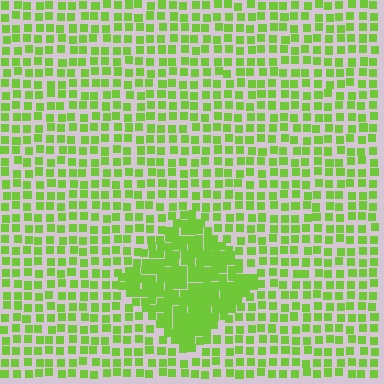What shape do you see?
I see a diamond.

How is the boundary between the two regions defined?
The boundary is defined by a change in element density (approximately 2.0x ratio). All elements are the same color, size, and shape.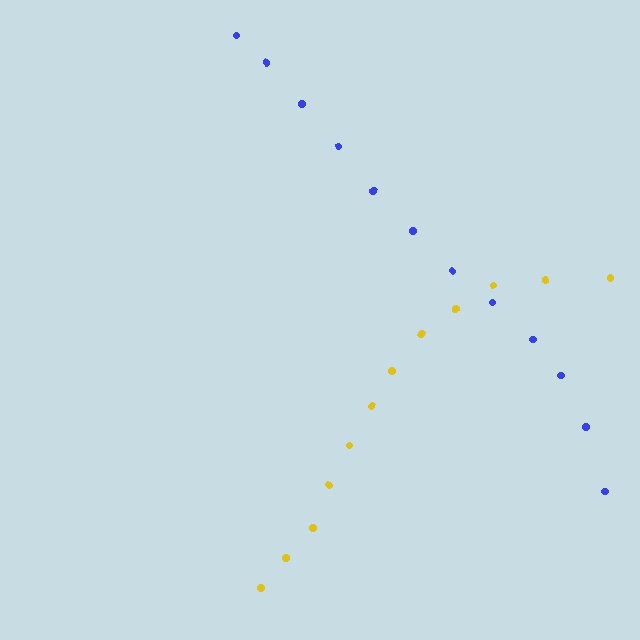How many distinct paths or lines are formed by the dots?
There are 2 distinct paths.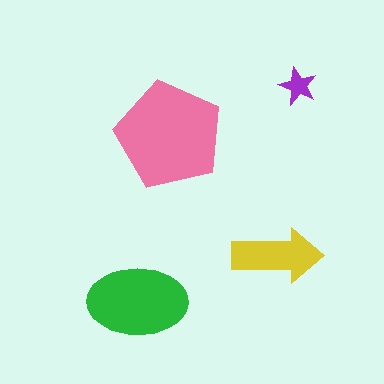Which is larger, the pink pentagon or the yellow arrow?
The pink pentagon.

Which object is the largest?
The pink pentagon.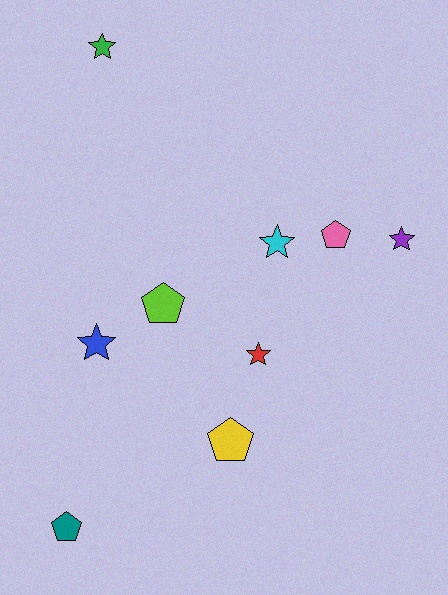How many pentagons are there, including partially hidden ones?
There are 4 pentagons.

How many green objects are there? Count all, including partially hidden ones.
There is 1 green object.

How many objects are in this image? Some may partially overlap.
There are 9 objects.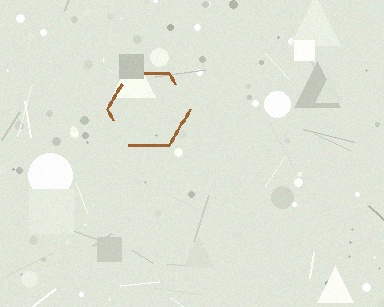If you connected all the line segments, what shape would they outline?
They would outline a hexagon.